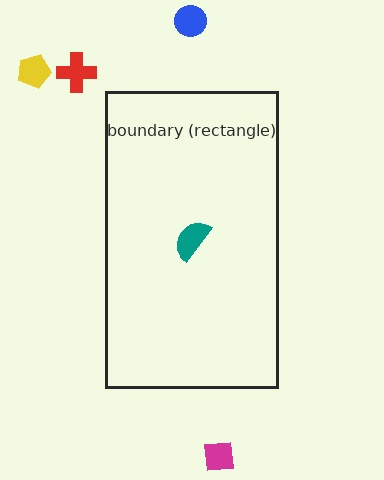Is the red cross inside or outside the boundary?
Outside.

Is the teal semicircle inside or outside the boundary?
Inside.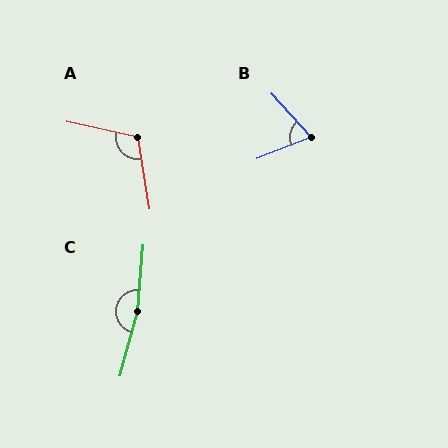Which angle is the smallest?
B, at approximately 69 degrees.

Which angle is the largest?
C, at approximately 169 degrees.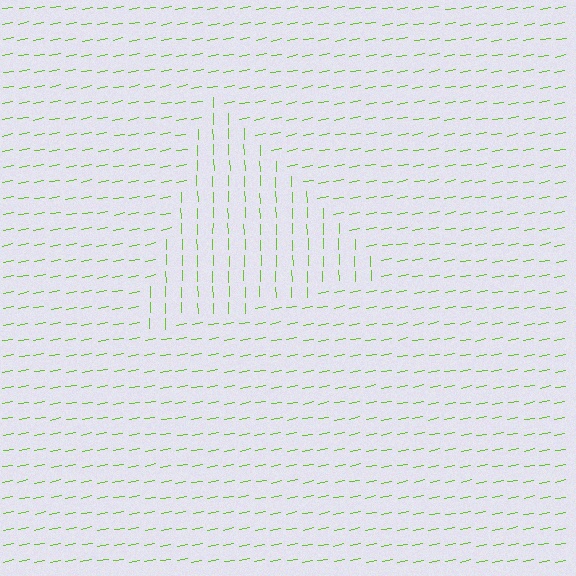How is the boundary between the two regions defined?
The boundary is defined purely by a change in line orientation (approximately 81 degrees difference). All lines are the same color and thickness.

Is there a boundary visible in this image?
Yes, there is a texture boundary formed by a change in line orientation.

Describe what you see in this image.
The image is filled with small lime line segments. A triangle region in the image has lines oriented differently from the surrounding lines, creating a visible texture boundary.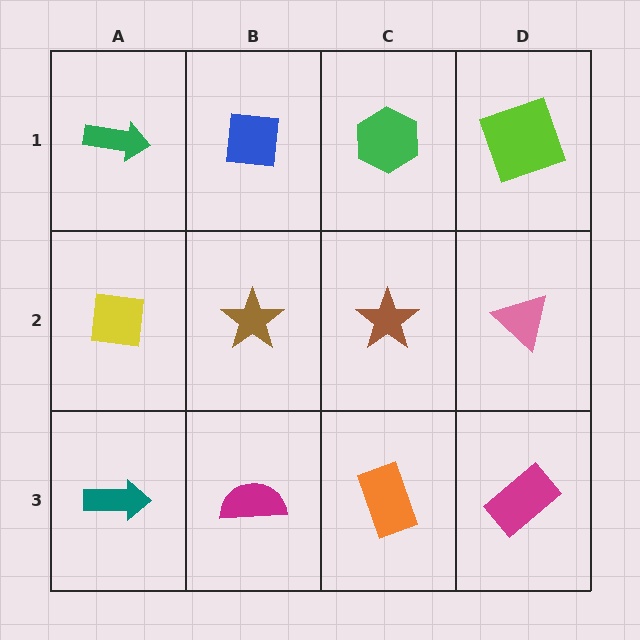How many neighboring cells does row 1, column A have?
2.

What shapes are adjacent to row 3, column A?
A yellow square (row 2, column A), a magenta semicircle (row 3, column B).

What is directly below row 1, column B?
A brown star.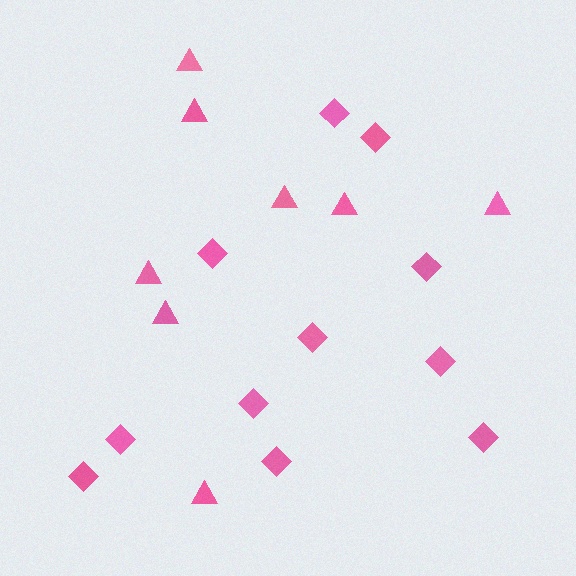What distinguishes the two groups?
There are 2 groups: one group of triangles (8) and one group of diamonds (11).